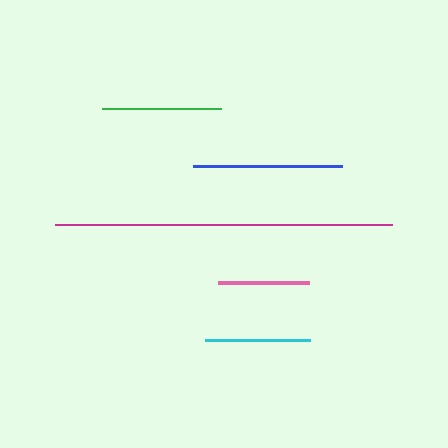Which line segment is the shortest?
The pink line is the shortest at approximately 91 pixels.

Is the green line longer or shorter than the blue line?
The blue line is longer than the green line.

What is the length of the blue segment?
The blue segment is approximately 149 pixels long.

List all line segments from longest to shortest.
From longest to shortest: magenta, blue, green, cyan, pink.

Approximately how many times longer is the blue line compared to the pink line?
The blue line is approximately 1.6 times the length of the pink line.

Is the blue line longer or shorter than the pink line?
The blue line is longer than the pink line.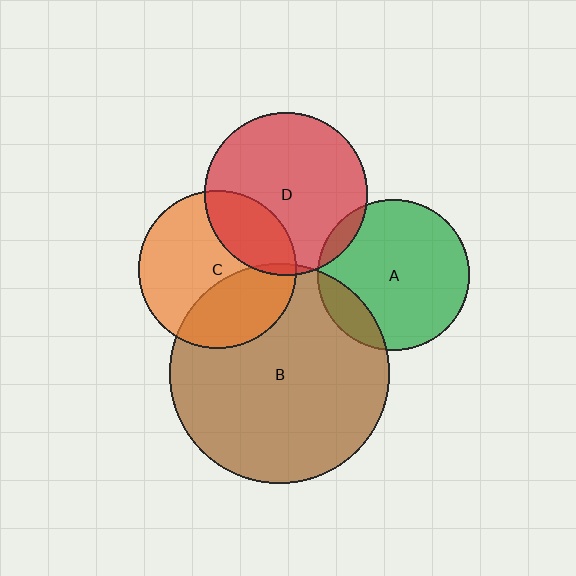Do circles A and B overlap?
Yes.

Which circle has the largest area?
Circle B (brown).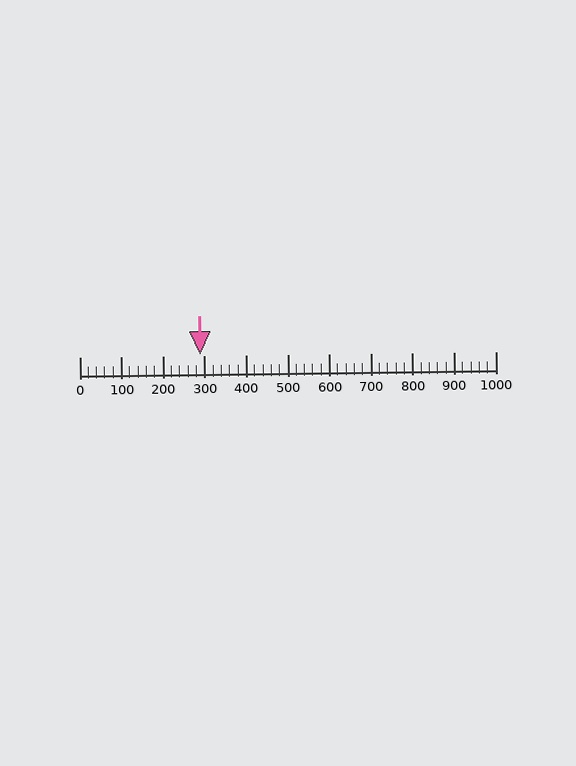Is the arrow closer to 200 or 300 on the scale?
The arrow is closer to 300.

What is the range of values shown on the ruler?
The ruler shows values from 0 to 1000.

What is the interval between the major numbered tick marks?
The major tick marks are spaced 100 units apart.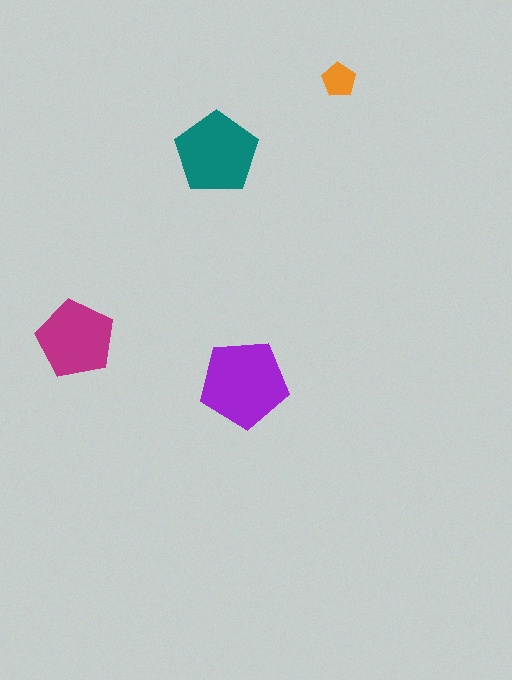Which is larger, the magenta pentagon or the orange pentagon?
The magenta one.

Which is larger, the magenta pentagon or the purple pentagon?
The purple one.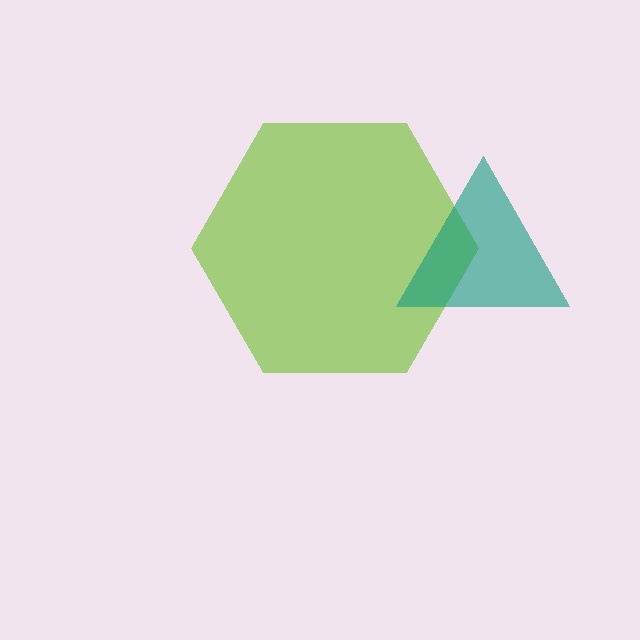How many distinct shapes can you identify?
There are 2 distinct shapes: a lime hexagon, a teal triangle.